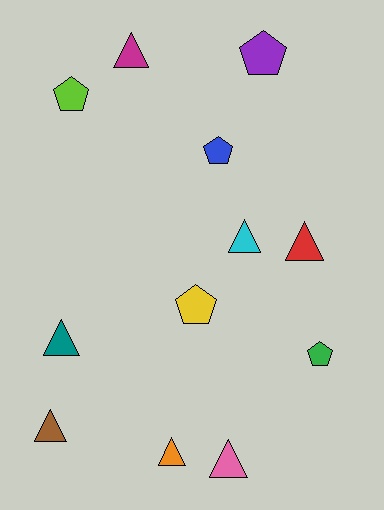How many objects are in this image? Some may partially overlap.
There are 12 objects.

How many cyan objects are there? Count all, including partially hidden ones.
There is 1 cyan object.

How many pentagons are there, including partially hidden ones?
There are 5 pentagons.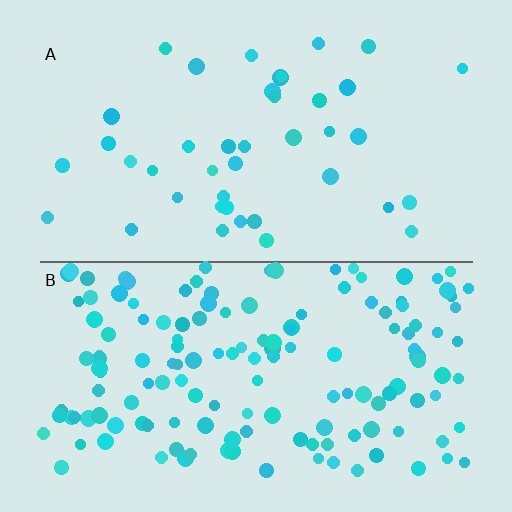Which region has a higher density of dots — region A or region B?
B (the bottom).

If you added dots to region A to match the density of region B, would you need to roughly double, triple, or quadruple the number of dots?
Approximately quadruple.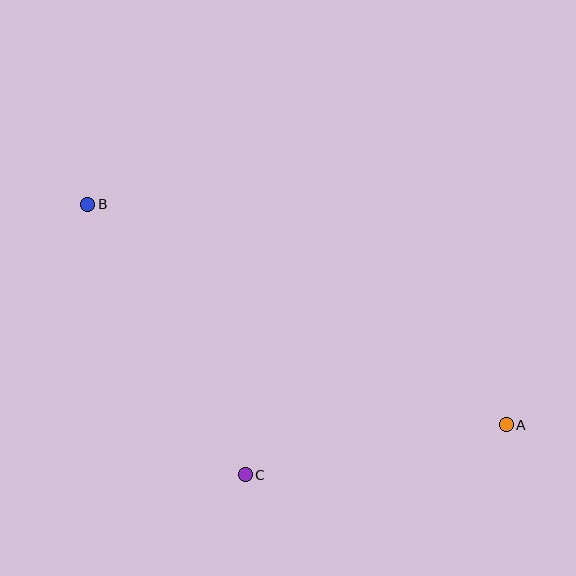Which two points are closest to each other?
Points A and C are closest to each other.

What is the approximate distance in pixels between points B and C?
The distance between B and C is approximately 313 pixels.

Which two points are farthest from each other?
Points A and B are farthest from each other.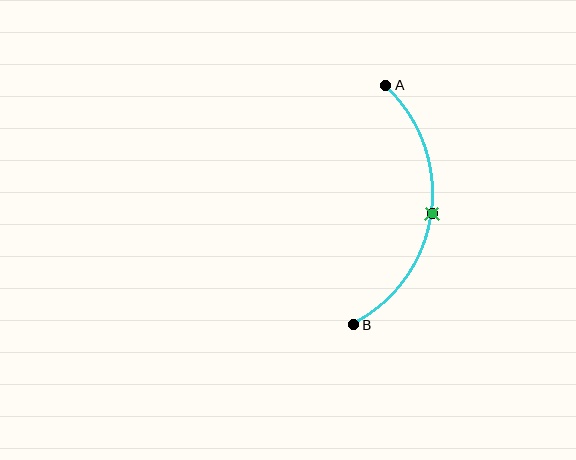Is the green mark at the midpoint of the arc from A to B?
Yes. The green mark lies on the arc at equal arc-length from both A and B — it is the arc midpoint.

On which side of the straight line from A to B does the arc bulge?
The arc bulges to the right of the straight line connecting A and B.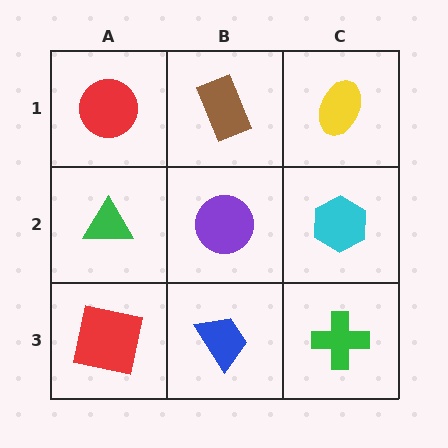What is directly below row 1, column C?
A cyan hexagon.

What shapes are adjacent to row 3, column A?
A green triangle (row 2, column A), a blue trapezoid (row 3, column B).